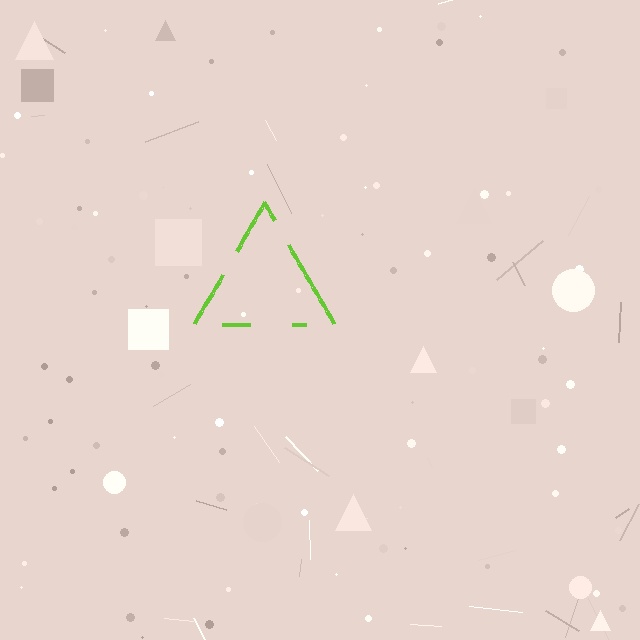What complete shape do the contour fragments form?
The contour fragments form a triangle.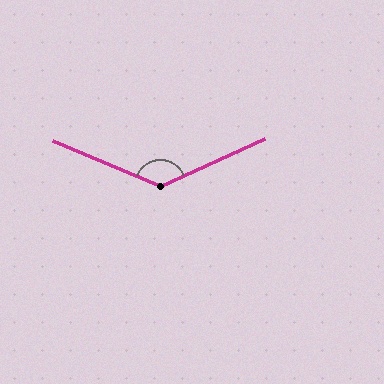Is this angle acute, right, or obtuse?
It is obtuse.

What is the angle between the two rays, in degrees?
Approximately 133 degrees.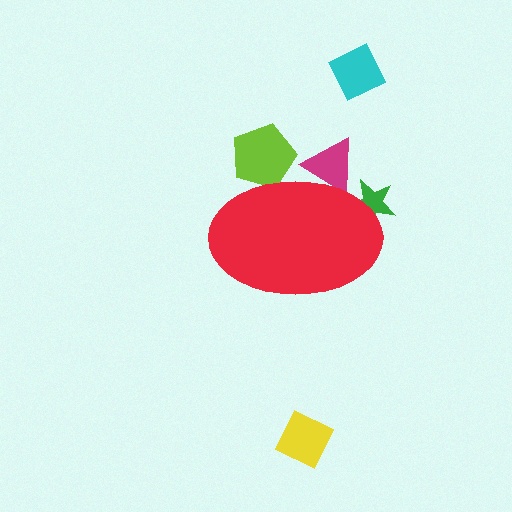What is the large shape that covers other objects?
A red ellipse.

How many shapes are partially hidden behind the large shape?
3 shapes are partially hidden.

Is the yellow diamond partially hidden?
No, the yellow diamond is fully visible.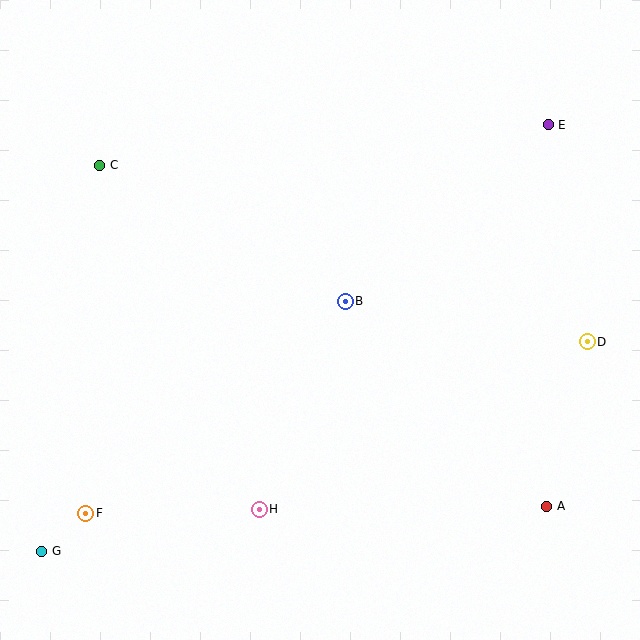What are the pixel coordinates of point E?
Point E is at (548, 125).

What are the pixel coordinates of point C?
Point C is at (100, 165).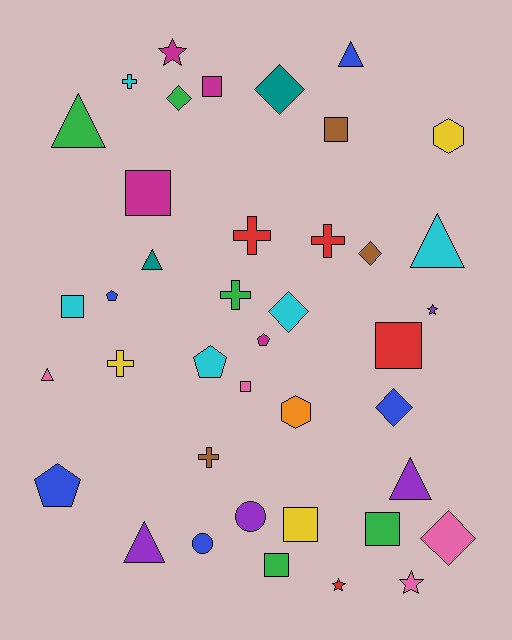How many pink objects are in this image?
There are 4 pink objects.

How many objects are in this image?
There are 40 objects.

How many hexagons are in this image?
There are 2 hexagons.